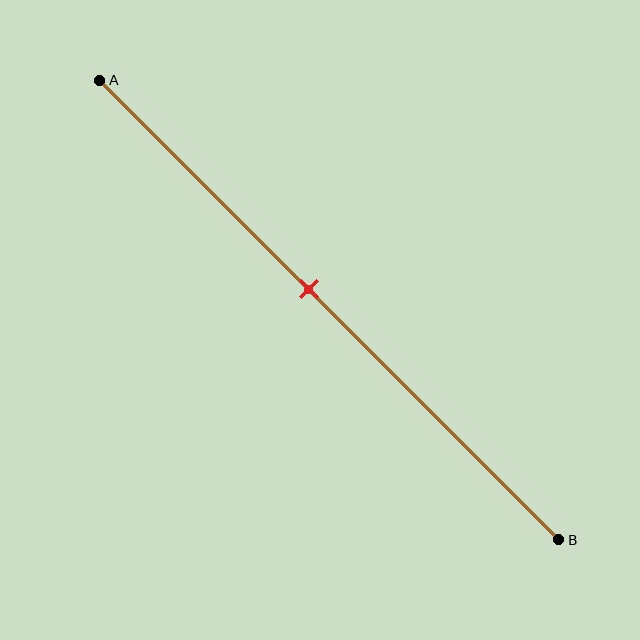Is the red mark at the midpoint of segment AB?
No, the mark is at about 45% from A, not at the 50% midpoint.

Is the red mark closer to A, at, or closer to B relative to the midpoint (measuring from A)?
The red mark is closer to point A than the midpoint of segment AB.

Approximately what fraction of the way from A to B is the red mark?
The red mark is approximately 45% of the way from A to B.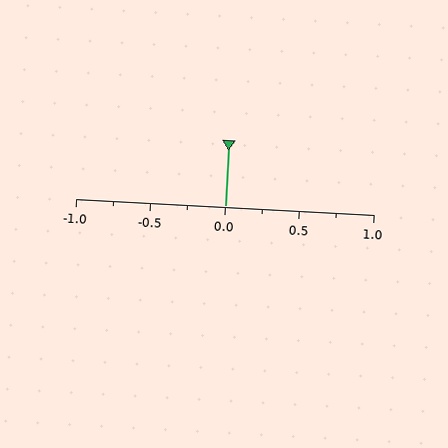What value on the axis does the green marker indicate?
The marker indicates approximately 0.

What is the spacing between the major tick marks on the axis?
The major ticks are spaced 0.5 apart.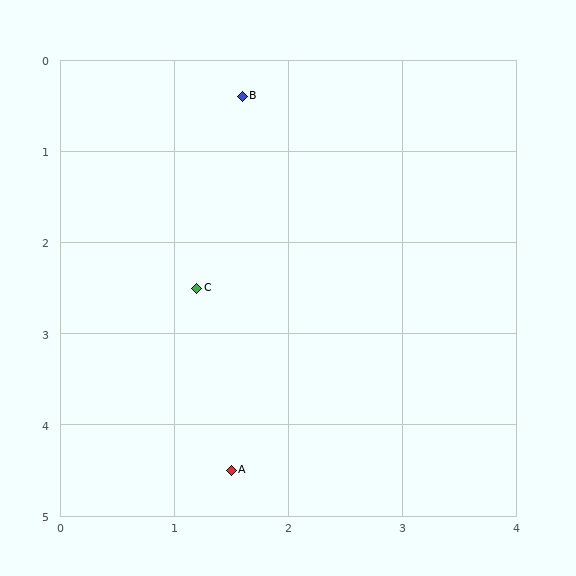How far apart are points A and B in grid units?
Points A and B are about 4.1 grid units apart.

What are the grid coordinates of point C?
Point C is at approximately (1.2, 2.5).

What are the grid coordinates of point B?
Point B is at approximately (1.6, 0.4).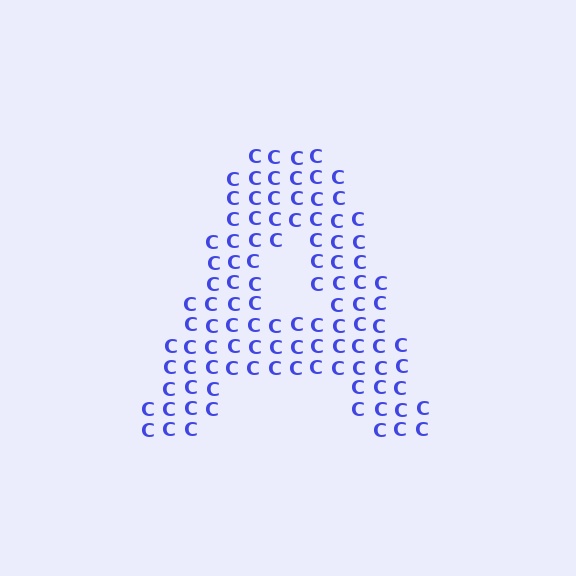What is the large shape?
The large shape is the letter A.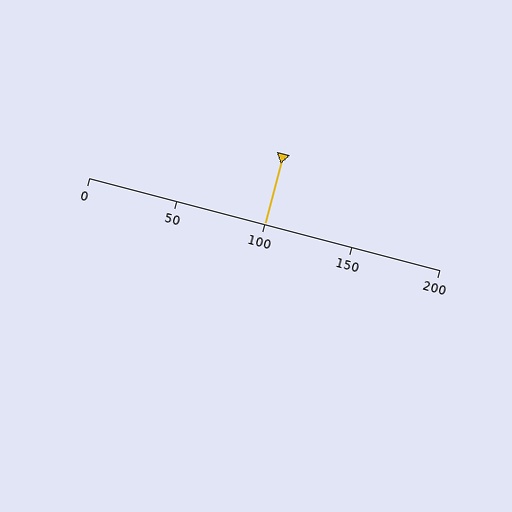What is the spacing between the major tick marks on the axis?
The major ticks are spaced 50 apart.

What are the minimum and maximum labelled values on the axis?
The axis runs from 0 to 200.